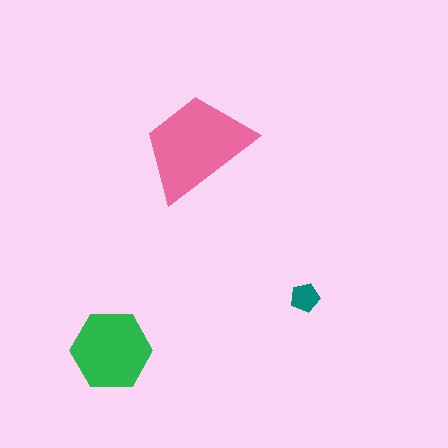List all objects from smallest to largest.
The teal pentagon, the green hexagon, the pink trapezoid.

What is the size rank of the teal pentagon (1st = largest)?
3rd.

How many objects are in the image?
There are 3 objects in the image.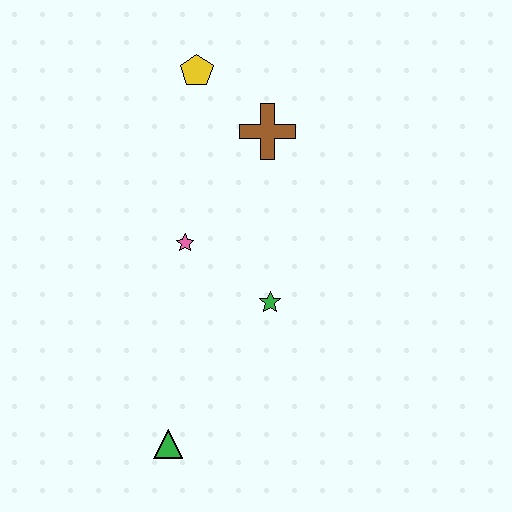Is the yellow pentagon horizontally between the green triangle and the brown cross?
Yes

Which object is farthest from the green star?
The yellow pentagon is farthest from the green star.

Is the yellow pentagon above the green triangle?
Yes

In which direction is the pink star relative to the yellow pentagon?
The pink star is below the yellow pentagon.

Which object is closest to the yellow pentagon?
The brown cross is closest to the yellow pentagon.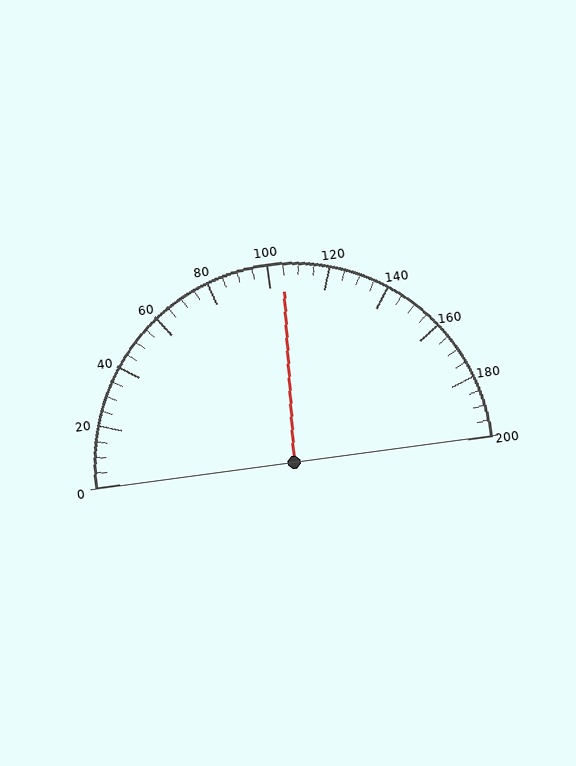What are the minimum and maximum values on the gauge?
The gauge ranges from 0 to 200.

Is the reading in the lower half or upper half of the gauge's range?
The reading is in the upper half of the range (0 to 200).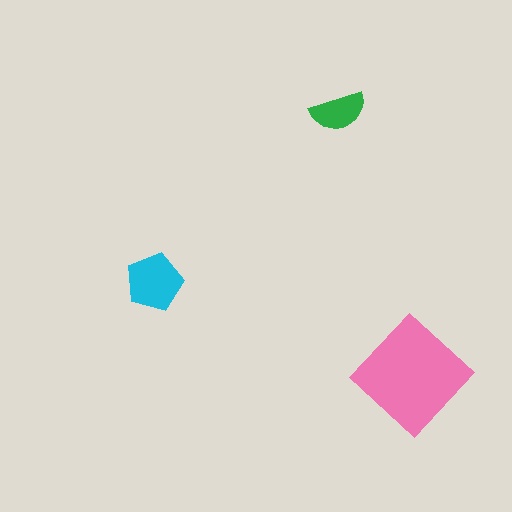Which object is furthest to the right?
The pink diamond is rightmost.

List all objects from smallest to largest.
The green semicircle, the cyan pentagon, the pink diamond.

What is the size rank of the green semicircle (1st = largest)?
3rd.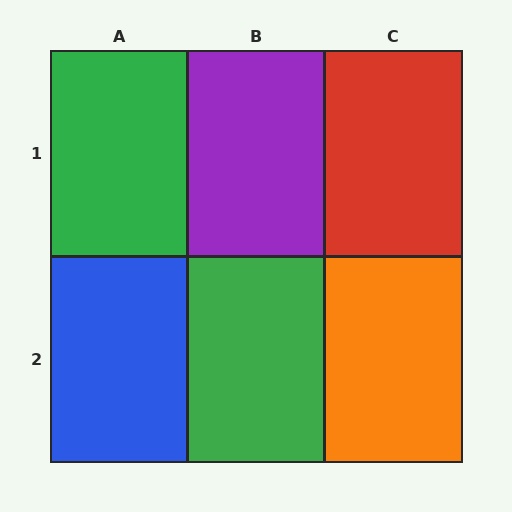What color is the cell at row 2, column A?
Blue.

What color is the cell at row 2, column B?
Green.